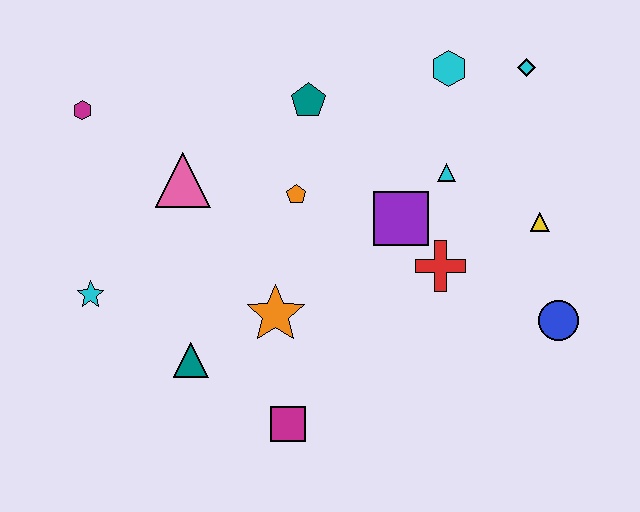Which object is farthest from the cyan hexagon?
The cyan star is farthest from the cyan hexagon.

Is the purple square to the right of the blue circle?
No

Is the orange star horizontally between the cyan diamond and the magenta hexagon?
Yes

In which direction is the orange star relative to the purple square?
The orange star is to the left of the purple square.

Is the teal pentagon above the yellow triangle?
Yes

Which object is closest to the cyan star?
The teal triangle is closest to the cyan star.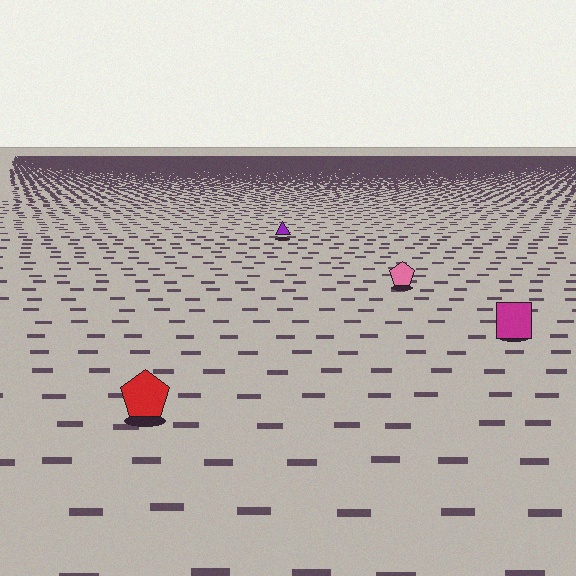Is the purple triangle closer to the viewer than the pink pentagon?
No. The pink pentagon is closer — you can tell from the texture gradient: the ground texture is coarser near it.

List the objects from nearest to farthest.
From nearest to farthest: the red pentagon, the magenta square, the pink pentagon, the purple triangle.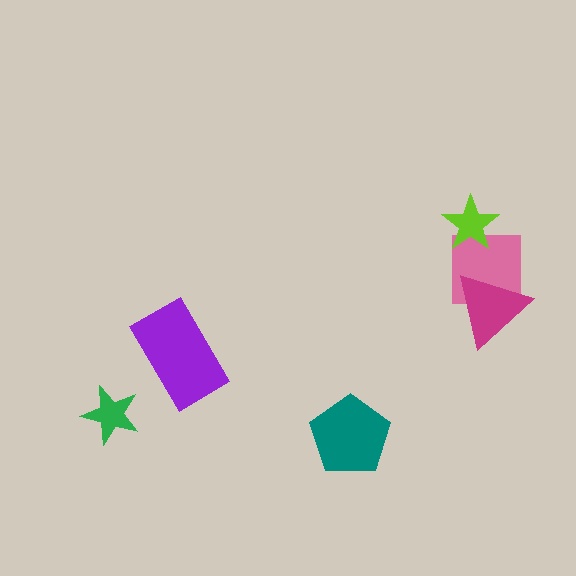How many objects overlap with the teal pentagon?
0 objects overlap with the teal pentagon.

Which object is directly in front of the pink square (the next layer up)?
The magenta triangle is directly in front of the pink square.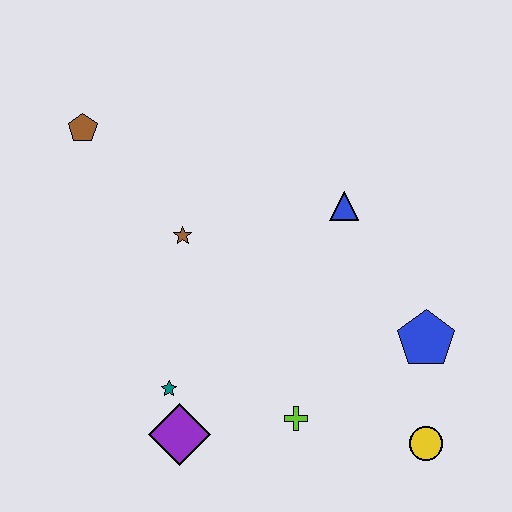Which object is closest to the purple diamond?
The teal star is closest to the purple diamond.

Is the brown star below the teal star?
No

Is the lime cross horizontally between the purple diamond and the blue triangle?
Yes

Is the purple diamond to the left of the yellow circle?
Yes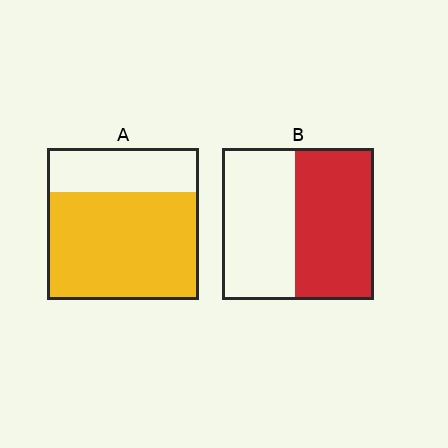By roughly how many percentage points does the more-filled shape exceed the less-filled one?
By roughly 20 percentage points (A over B).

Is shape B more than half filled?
Roughly half.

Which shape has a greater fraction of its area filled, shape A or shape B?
Shape A.